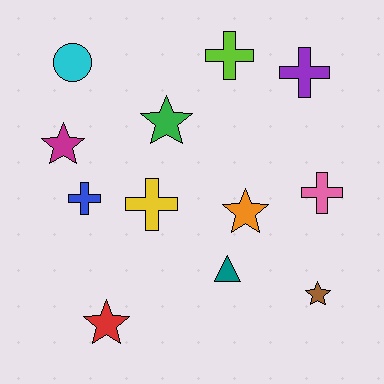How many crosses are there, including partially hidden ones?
There are 5 crosses.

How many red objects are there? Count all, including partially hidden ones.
There is 1 red object.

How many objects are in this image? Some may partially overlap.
There are 12 objects.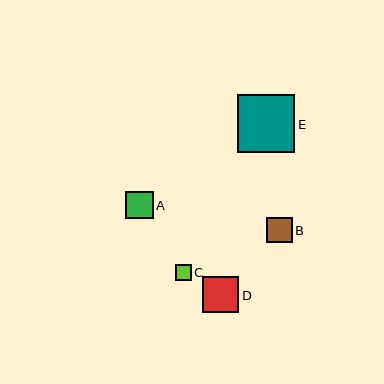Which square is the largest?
Square E is the largest with a size of approximately 58 pixels.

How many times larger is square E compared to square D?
Square E is approximately 1.6 times the size of square D.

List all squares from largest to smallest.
From largest to smallest: E, D, A, B, C.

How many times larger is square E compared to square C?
Square E is approximately 3.6 times the size of square C.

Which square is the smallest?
Square C is the smallest with a size of approximately 16 pixels.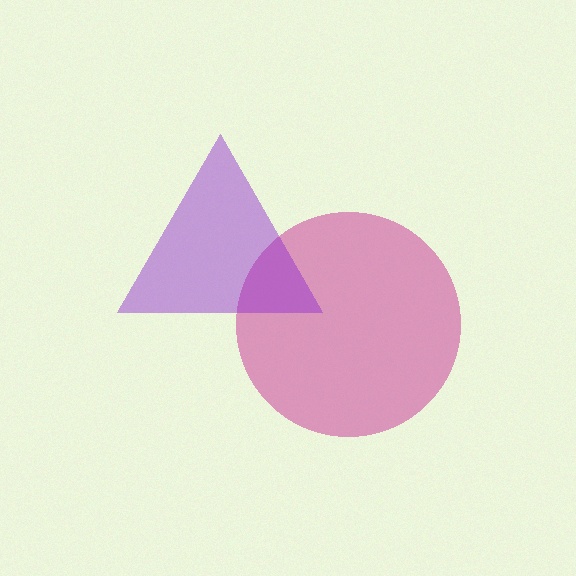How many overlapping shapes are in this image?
There are 2 overlapping shapes in the image.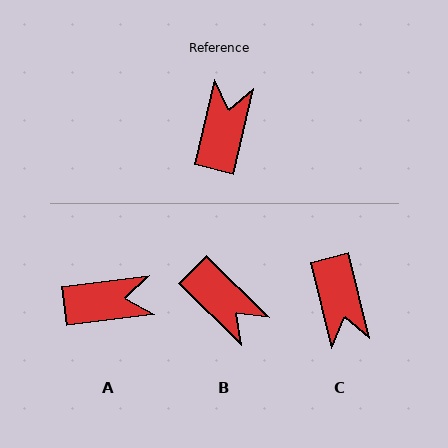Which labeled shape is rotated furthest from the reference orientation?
C, about 153 degrees away.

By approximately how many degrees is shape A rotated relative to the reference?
Approximately 70 degrees clockwise.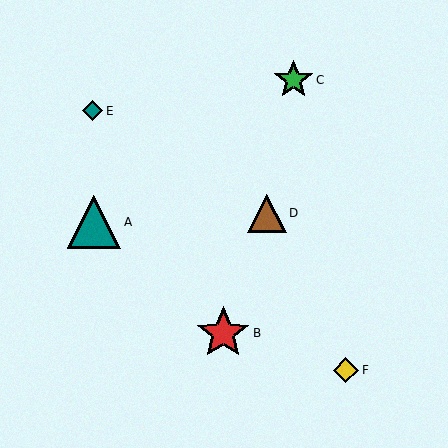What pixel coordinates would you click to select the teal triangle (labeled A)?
Click at (94, 222) to select the teal triangle A.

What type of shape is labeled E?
Shape E is a teal diamond.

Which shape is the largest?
The red star (labeled B) is the largest.